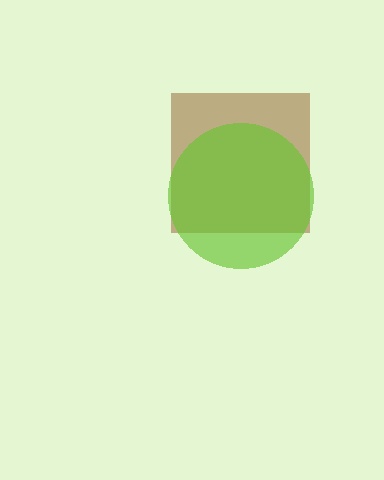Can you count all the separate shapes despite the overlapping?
Yes, there are 2 separate shapes.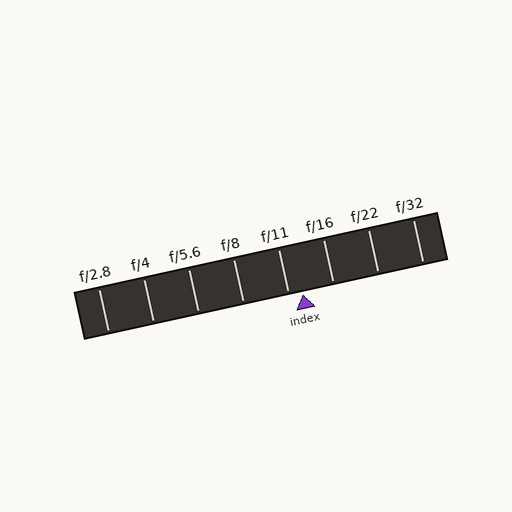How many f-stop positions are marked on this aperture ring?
There are 8 f-stop positions marked.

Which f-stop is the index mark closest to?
The index mark is closest to f/11.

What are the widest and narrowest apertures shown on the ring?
The widest aperture shown is f/2.8 and the narrowest is f/32.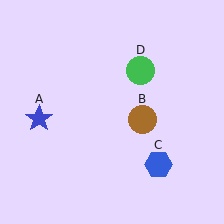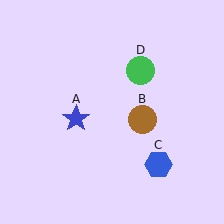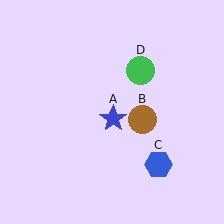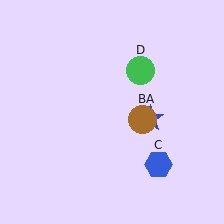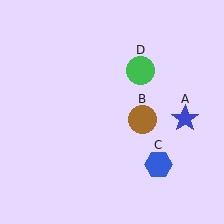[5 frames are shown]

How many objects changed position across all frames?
1 object changed position: blue star (object A).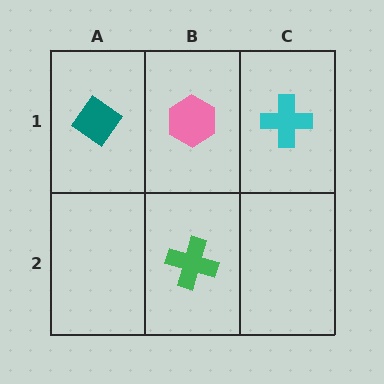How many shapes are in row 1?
3 shapes.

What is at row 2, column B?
A green cross.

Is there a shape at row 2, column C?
No, that cell is empty.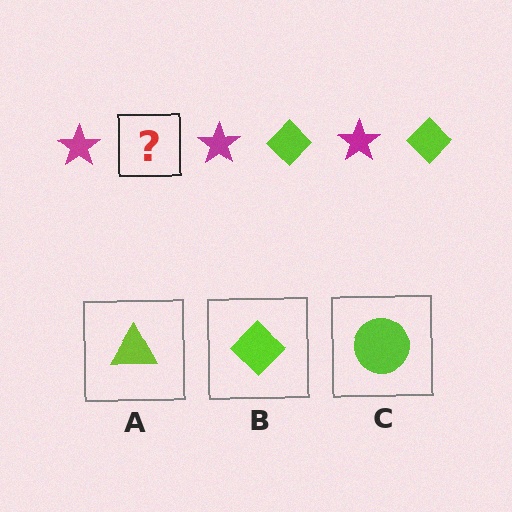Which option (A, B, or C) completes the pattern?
B.